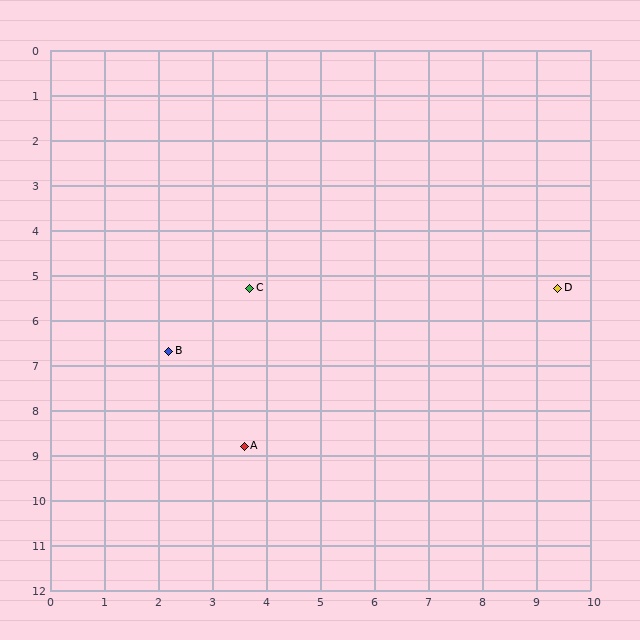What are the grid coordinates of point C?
Point C is at approximately (3.7, 5.3).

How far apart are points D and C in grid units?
Points D and C are about 5.7 grid units apart.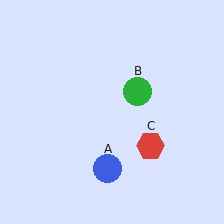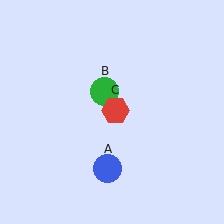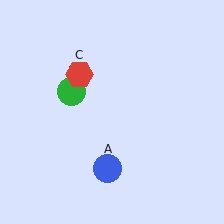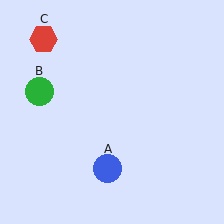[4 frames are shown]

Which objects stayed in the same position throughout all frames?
Blue circle (object A) remained stationary.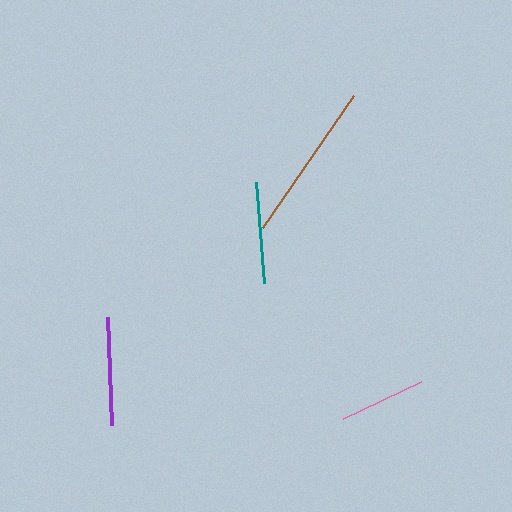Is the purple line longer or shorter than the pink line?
The purple line is longer than the pink line.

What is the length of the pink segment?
The pink segment is approximately 86 pixels long.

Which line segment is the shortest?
The pink line is the shortest at approximately 86 pixels.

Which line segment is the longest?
The brown line is the longest at approximately 161 pixels.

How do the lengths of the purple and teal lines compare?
The purple and teal lines are approximately the same length.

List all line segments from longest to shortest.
From longest to shortest: brown, purple, teal, pink.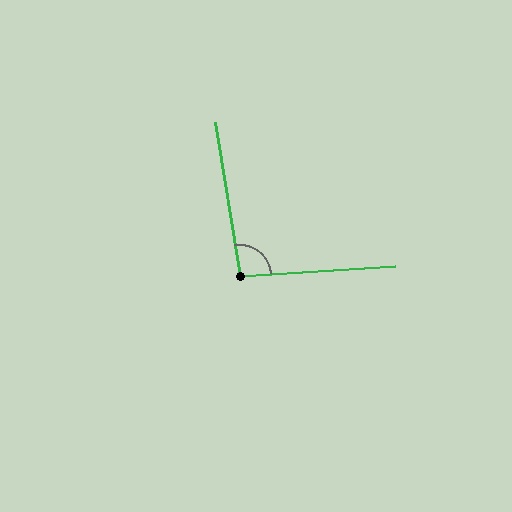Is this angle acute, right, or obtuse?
It is obtuse.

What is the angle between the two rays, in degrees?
Approximately 95 degrees.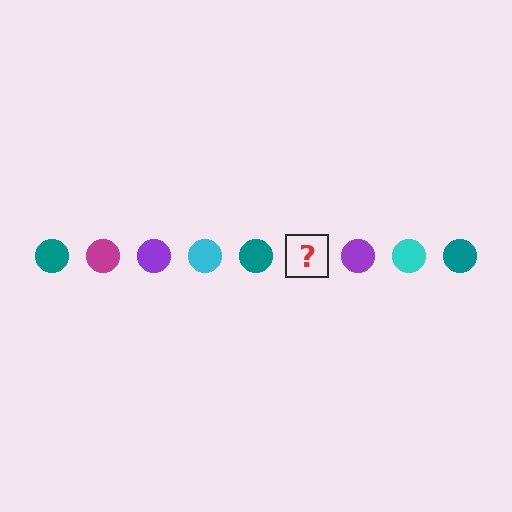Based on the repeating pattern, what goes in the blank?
The blank should be a magenta circle.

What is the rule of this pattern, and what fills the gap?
The rule is that the pattern cycles through teal, magenta, purple, cyan circles. The gap should be filled with a magenta circle.